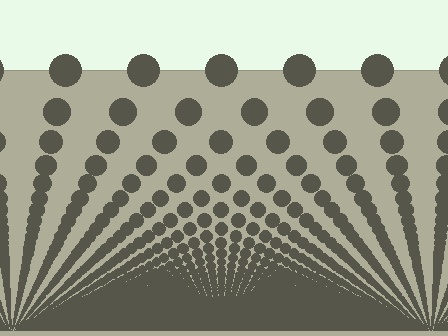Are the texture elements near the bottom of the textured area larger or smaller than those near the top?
Smaller. The gradient is inverted — elements near the bottom are smaller and denser.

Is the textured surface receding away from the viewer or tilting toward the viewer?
The surface appears to tilt toward the viewer. Texture elements get larger and sparser toward the top.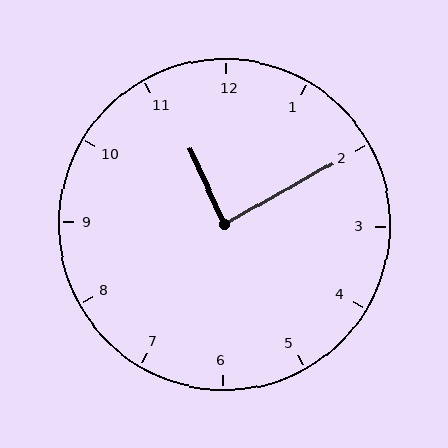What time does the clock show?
11:10.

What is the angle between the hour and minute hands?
Approximately 85 degrees.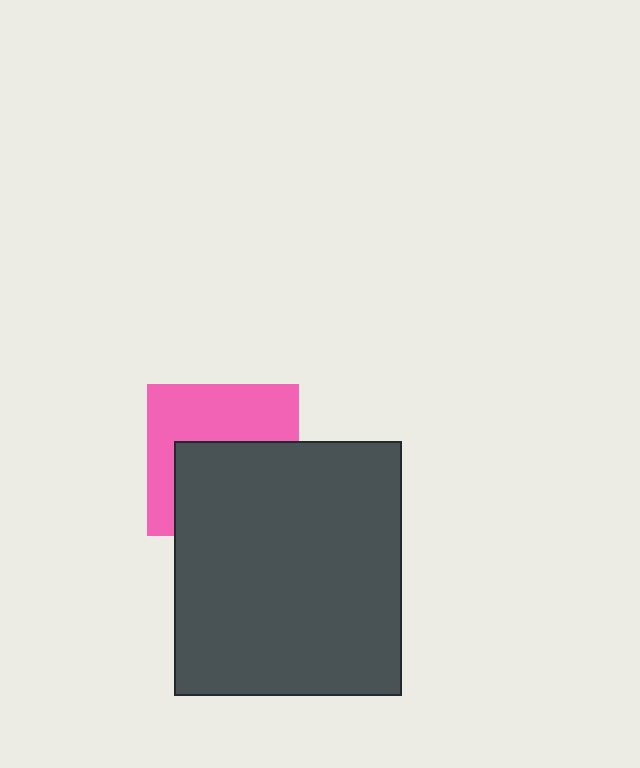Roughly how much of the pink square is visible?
About half of it is visible (roughly 49%).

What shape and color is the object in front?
The object in front is a dark gray rectangle.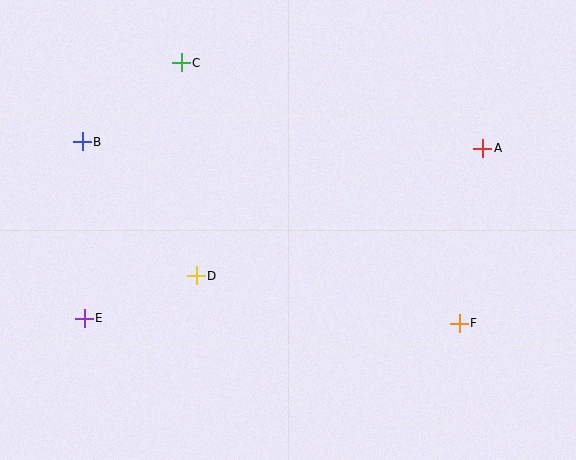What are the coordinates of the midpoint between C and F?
The midpoint between C and F is at (320, 193).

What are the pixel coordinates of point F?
Point F is at (459, 323).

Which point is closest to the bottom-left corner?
Point E is closest to the bottom-left corner.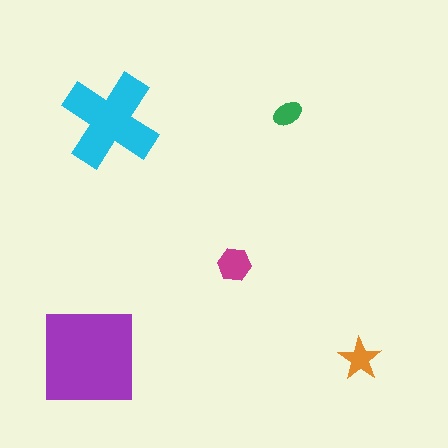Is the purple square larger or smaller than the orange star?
Larger.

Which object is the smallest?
The green ellipse.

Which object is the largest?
The purple square.